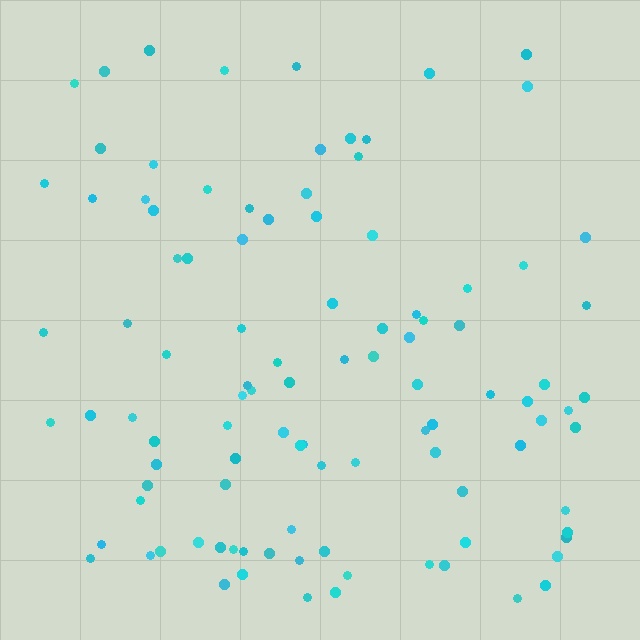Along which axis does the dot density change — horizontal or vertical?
Vertical.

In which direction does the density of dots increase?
From top to bottom, with the bottom side densest.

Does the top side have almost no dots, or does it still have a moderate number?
Still a moderate number, just noticeably fewer than the bottom.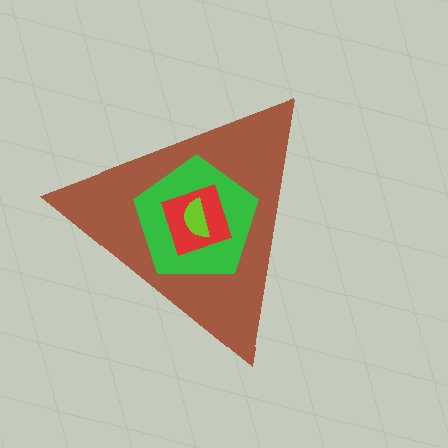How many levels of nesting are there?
4.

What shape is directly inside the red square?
The lime semicircle.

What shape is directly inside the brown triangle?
The green pentagon.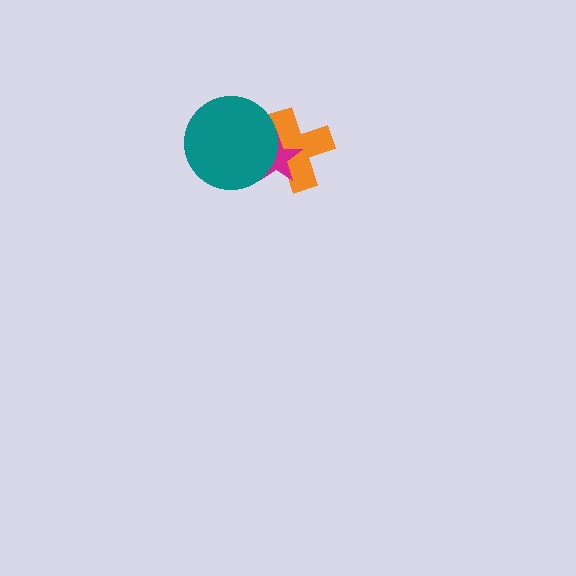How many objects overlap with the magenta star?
2 objects overlap with the magenta star.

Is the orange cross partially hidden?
Yes, it is partially covered by another shape.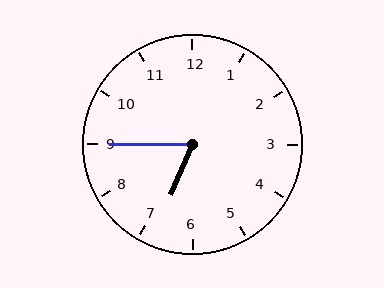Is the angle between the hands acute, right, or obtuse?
It is acute.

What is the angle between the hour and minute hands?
Approximately 68 degrees.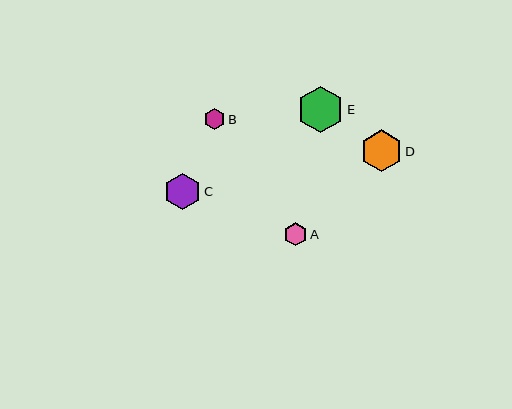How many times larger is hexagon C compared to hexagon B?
Hexagon C is approximately 1.7 times the size of hexagon B.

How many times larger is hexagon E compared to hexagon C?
Hexagon E is approximately 1.3 times the size of hexagon C.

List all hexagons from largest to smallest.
From largest to smallest: E, D, C, A, B.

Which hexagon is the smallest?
Hexagon B is the smallest with a size of approximately 21 pixels.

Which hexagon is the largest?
Hexagon E is the largest with a size of approximately 47 pixels.